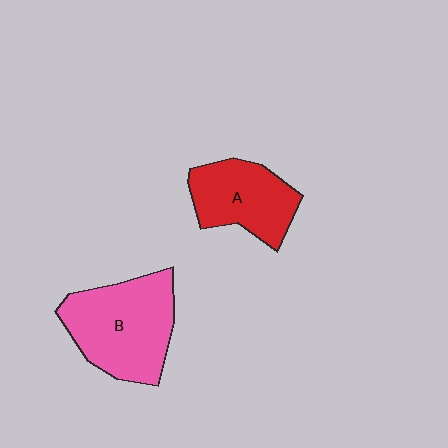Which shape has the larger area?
Shape B (pink).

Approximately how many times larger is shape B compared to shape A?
Approximately 1.4 times.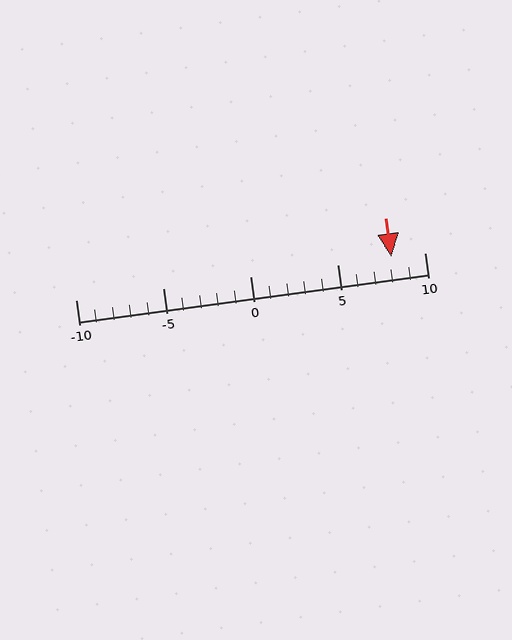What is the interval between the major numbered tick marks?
The major tick marks are spaced 5 units apart.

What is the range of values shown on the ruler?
The ruler shows values from -10 to 10.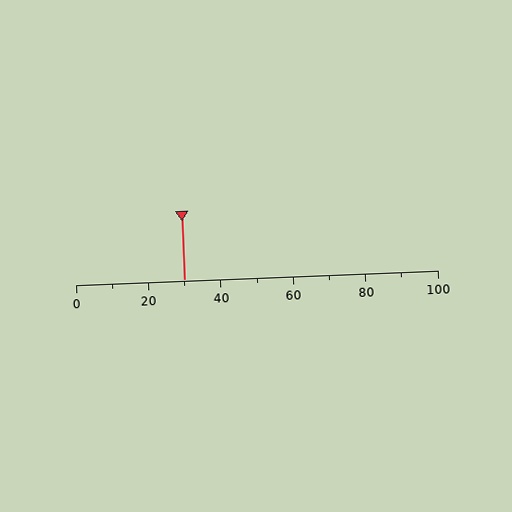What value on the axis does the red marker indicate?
The marker indicates approximately 30.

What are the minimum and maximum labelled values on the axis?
The axis runs from 0 to 100.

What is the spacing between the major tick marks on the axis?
The major ticks are spaced 20 apart.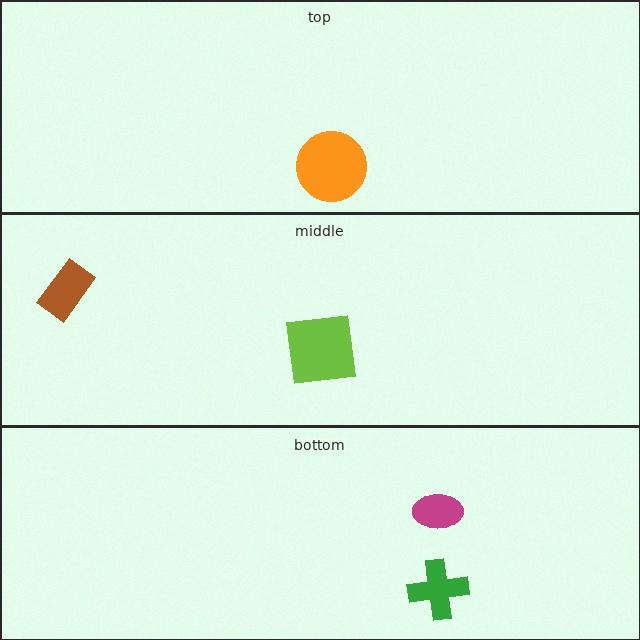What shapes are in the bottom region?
The green cross, the magenta ellipse.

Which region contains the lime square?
The middle region.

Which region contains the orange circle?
The top region.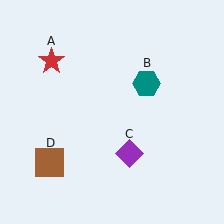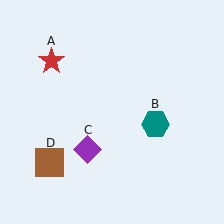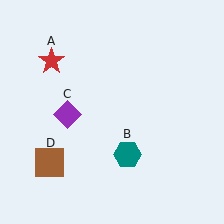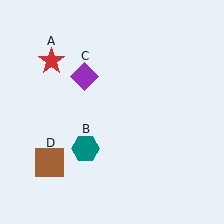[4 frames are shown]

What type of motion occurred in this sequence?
The teal hexagon (object B), purple diamond (object C) rotated clockwise around the center of the scene.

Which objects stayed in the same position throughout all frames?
Red star (object A) and brown square (object D) remained stationary.